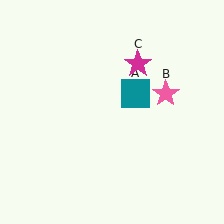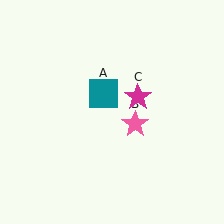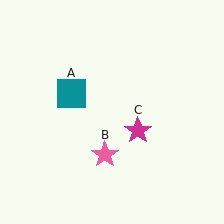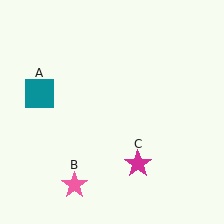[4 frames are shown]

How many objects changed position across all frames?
3 objects changed position: teal square (object A), pink star (object B), magenta star (object C).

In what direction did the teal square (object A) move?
The teal square (object A) moved left.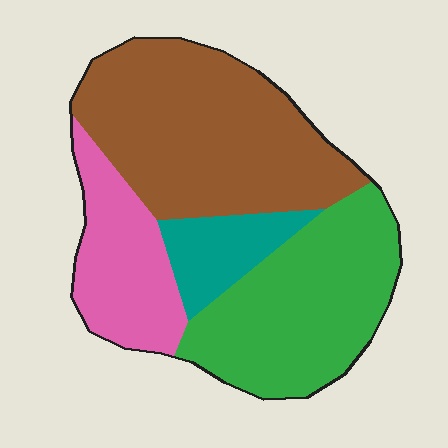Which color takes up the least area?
Teal, at roughly 10%.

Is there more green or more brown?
Brown.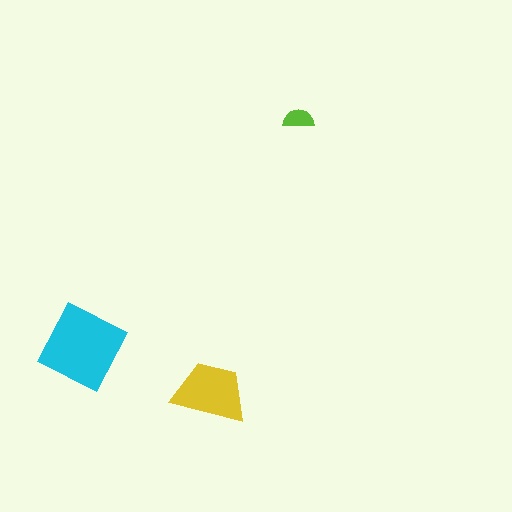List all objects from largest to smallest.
The cyan diamond, the yellow trapezoid, the lime semicircle.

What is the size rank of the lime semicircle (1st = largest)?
3rd.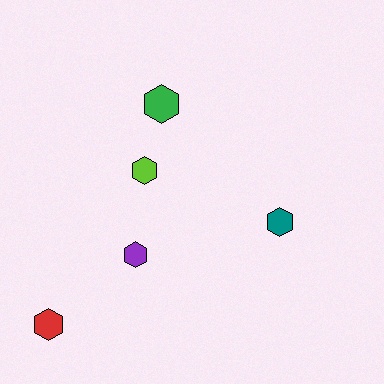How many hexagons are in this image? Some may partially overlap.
There are 5 hexagons.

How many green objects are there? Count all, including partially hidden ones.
There is 1 green object.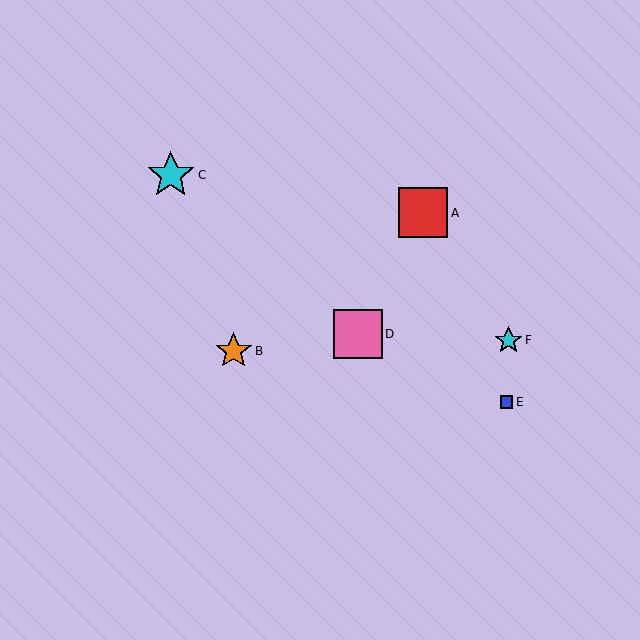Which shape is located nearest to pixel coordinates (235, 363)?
The orange star (labeled B) at (234, 351) is nearest to that location.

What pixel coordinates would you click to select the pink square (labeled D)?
Click at (358, 334) to select the pink square D.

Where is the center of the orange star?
The center of the orange star is at (234, 351).